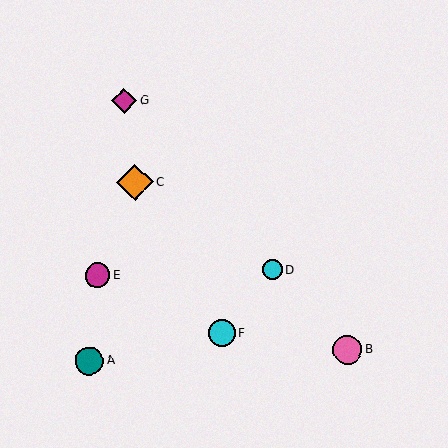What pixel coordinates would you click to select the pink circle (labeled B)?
Click at (347, 350) to select the pink circle B.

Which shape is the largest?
The orange diamond (labeled C) is the largest.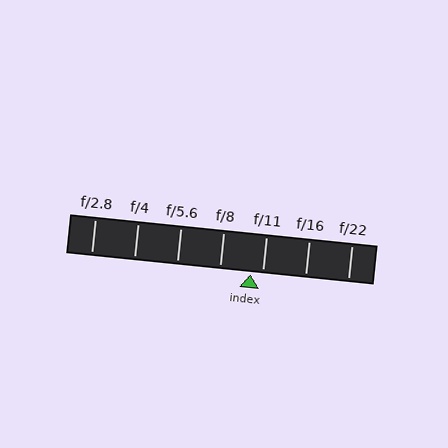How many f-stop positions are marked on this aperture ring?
There are 7 f-stop positions marked.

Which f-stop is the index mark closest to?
The index mark is closest to f/11.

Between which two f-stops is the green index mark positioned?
The index mark is between f/8 and f/11.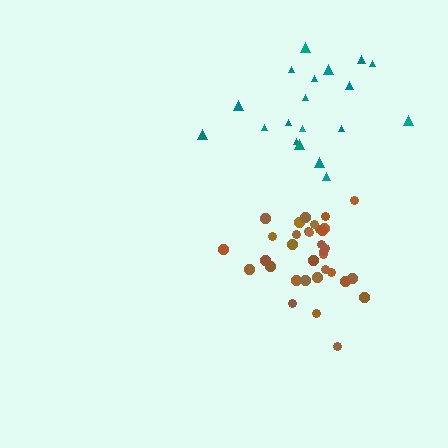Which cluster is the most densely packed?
Brown.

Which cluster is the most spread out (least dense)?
Teal.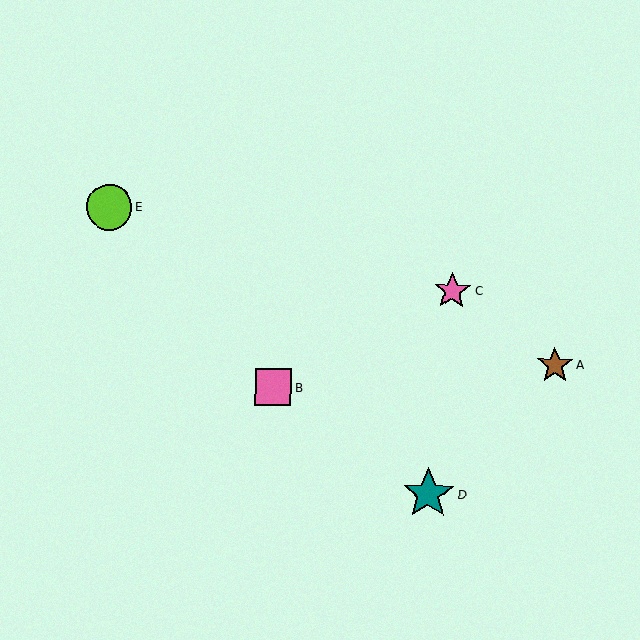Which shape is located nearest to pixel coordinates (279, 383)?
The pink square (labeled B) at (273, 387) is nearest to that location.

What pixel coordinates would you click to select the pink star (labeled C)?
Click at (453, 291) to select the pink star C.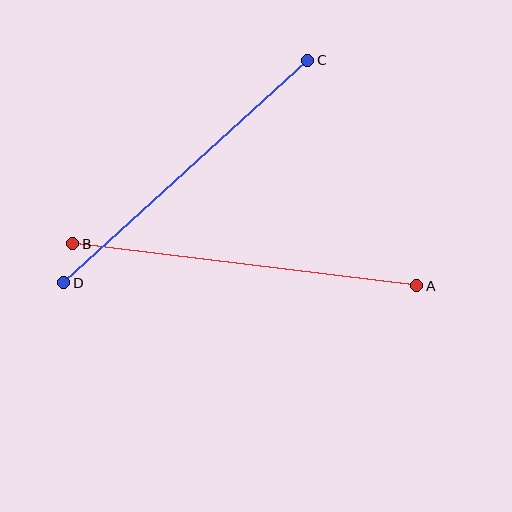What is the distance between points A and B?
The distance is approximately 346 pixels.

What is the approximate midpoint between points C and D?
The midpoint is at approximately (186, 171) pixels.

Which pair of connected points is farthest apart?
Points A and B are farthest apart.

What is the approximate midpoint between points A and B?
The midpoint is at approximately (245, 265) pixels.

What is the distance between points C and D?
The distance is approximately 330 pixels.